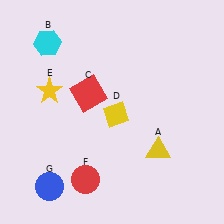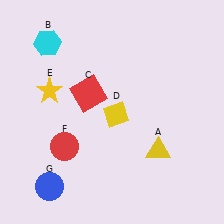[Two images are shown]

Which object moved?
The red circle (F) moved up.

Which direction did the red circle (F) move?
The red circle (F) moved up.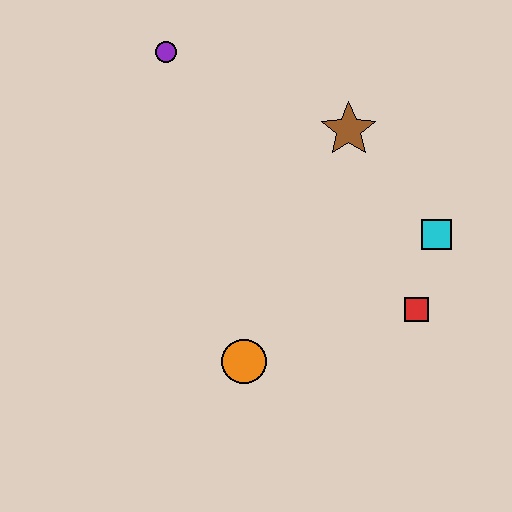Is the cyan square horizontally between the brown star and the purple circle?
No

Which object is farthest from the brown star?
The orange circle is farthest from the brown star.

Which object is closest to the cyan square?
The red square is closest to the cyan square.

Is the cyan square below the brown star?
Yes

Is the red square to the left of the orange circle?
No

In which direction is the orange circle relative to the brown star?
The orange circle is below the brown star.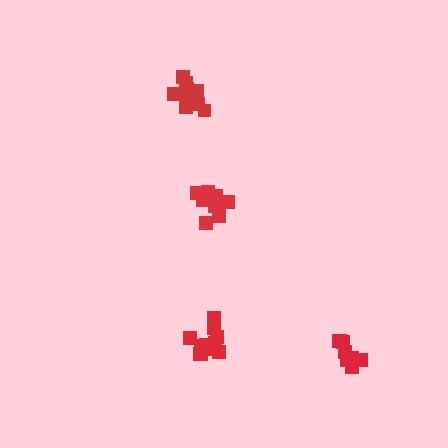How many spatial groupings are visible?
There are 4 spatial groupings.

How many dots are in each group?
Group 1: 10 dots, Group 2: 8 dots, Group 3: 11 dots, Group 4: 14 dots (43 total).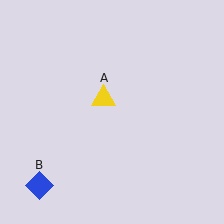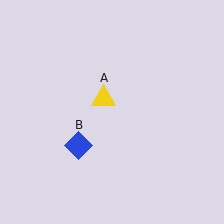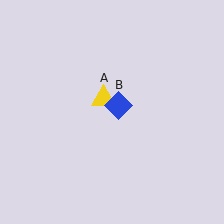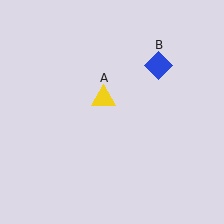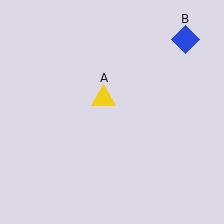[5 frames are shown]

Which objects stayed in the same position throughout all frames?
Yellow triangle (object A) remained stationary.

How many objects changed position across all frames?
1 object changed position: blue diamond (object B).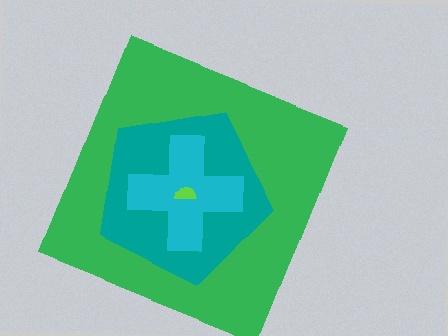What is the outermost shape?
The green square.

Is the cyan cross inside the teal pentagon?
Yes.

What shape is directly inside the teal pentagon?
The cyan cross.